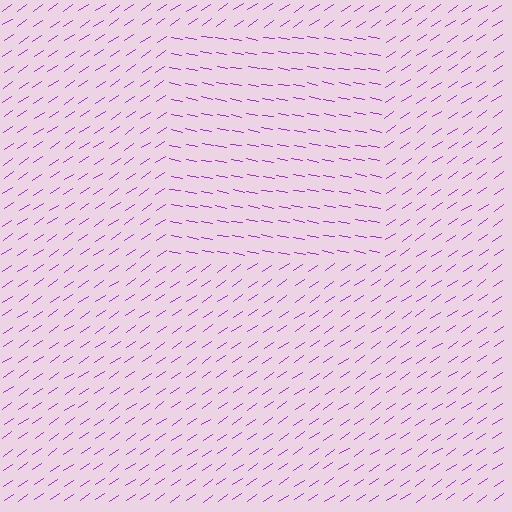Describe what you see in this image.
The image is filled with small purple line segments. A rectangle region in the image has lines oriented differently from the surrounding lines, creating a visible texture boundary.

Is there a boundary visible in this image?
Yes, there is a texture boundary formed by a change in line orientation.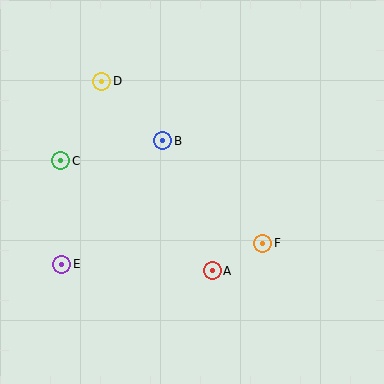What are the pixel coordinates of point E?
Point E is at (62, 264).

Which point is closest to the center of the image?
Point B at (163, 141) is closest to the center.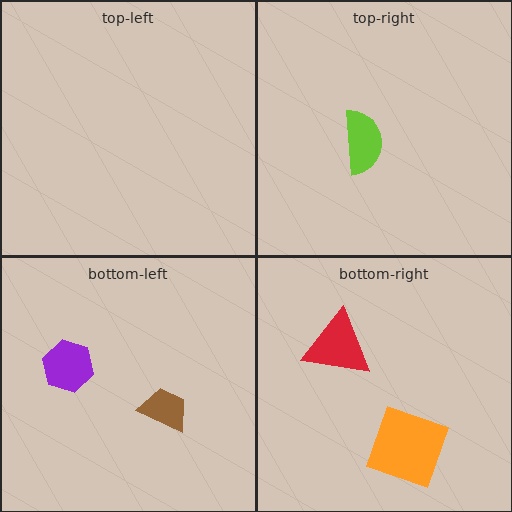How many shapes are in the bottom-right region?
2.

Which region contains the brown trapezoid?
The bottom-left region.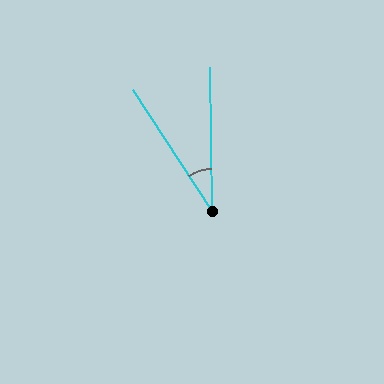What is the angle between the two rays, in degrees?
Approximately 32 degrees.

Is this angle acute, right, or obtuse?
It is acute.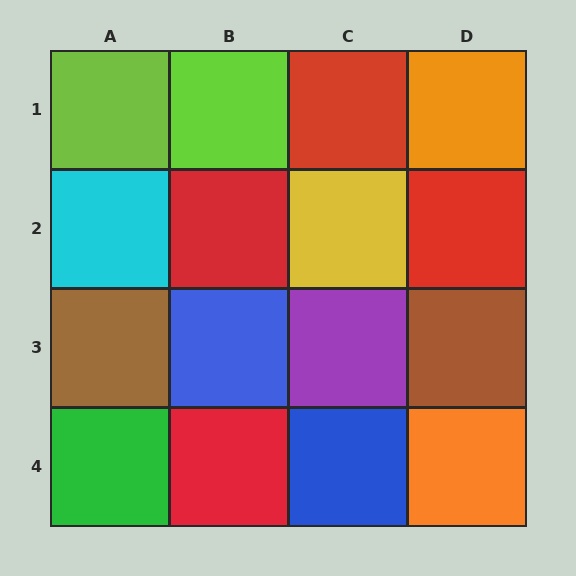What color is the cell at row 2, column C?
Yellow.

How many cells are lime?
2 cells are lime.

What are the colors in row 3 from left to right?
Brown, blue, purple, brown.